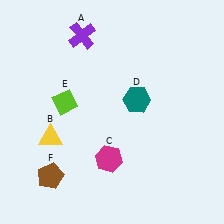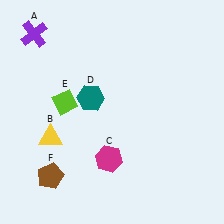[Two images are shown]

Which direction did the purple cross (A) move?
The purple cross (A) moved left.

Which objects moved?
The objects that moved are: the purple cross (A), the teal hexagon (D).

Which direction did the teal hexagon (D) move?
The teal hexagon (D) moved left.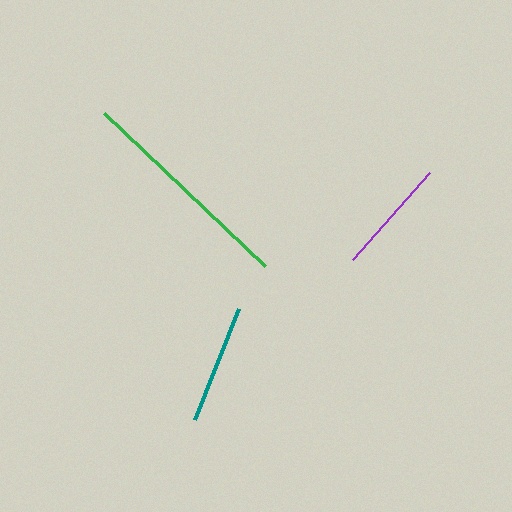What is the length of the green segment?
The green segment is approximately 222 pixels long.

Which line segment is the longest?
The green line is the longest at approximately 222 pixels.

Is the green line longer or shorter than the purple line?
The green line is longer than the purple line.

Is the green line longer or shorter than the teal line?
The green line is longer than the teal line.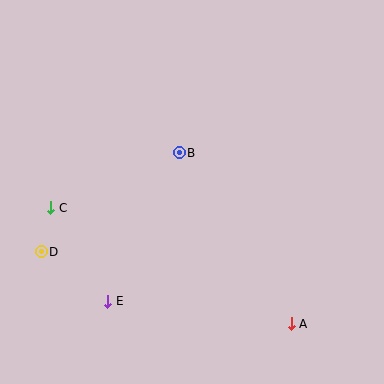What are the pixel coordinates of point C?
Point C is at (51, 208).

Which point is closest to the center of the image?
Point B at (179, 153) is closest to the center.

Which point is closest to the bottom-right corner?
Point A is closest to the bottom-right corner.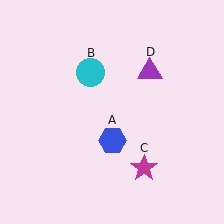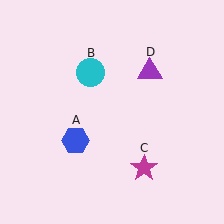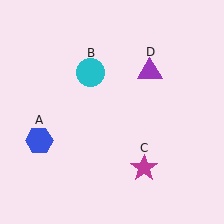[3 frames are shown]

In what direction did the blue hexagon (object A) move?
The blue hexagon (object A) moved left.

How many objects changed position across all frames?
1 object changed position: blue hexagon (object A).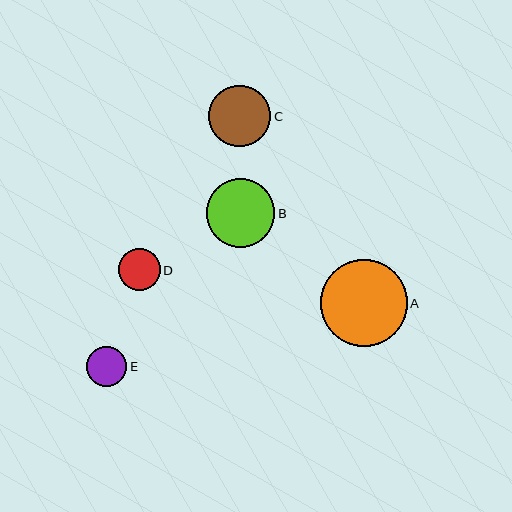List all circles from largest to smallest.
From largest to smallest: A, B, C, D, E.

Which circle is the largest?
Circle A is the largest with a size of approximately 87 pixels.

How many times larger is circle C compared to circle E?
Circle C is approximately 1.5 times the size of circle E.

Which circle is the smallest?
Circle E is the smallest with a size of approximately 40 pixels.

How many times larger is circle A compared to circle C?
Circle A is approximately 1.4 times the size of circle C.